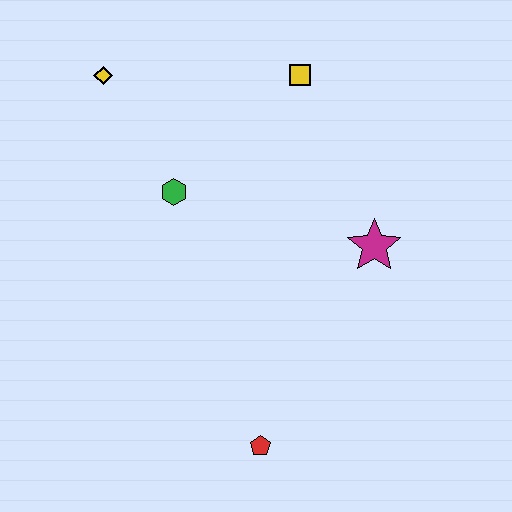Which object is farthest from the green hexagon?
The red pentagon is farthest from the green hexagon.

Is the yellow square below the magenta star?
No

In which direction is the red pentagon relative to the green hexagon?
The red pentagon is below the green hexagon.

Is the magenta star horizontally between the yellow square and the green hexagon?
No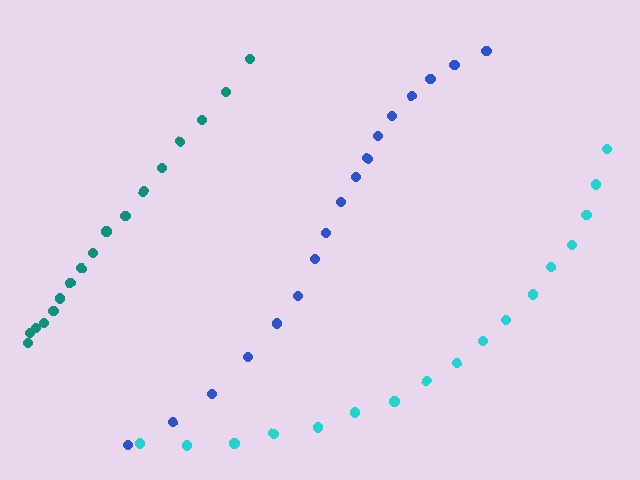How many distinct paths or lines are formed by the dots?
There are 3 distinct paths.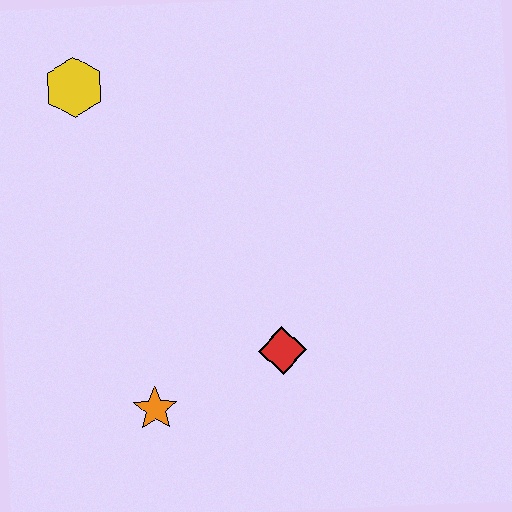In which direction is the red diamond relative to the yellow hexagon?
The red diamond is below the yellow hexagon.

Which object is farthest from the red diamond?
The yellow hexagon is farthest from the red diamond.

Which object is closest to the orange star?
The red diamond is closest to the orange star.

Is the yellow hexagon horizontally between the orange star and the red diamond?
No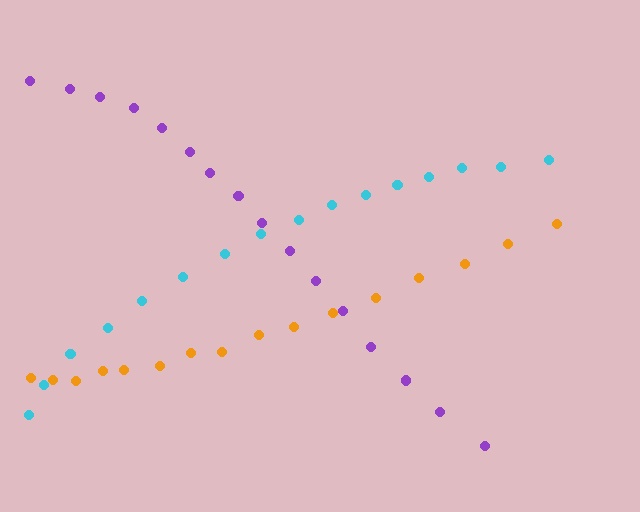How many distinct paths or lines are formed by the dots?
There are 3 distinct paths.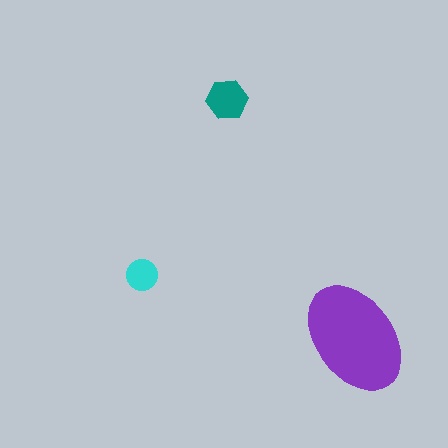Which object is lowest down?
The purple ellipse is bottommost.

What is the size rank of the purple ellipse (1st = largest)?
1st.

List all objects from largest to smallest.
The purple ellipse, the teal hexagon, the cyan circle.